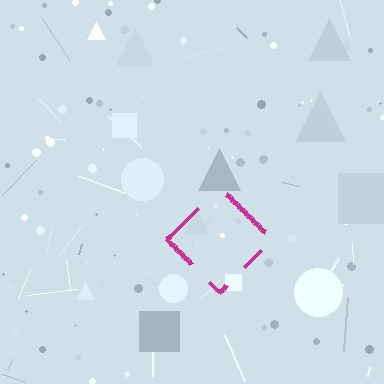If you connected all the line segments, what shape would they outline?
They would outline a diamond.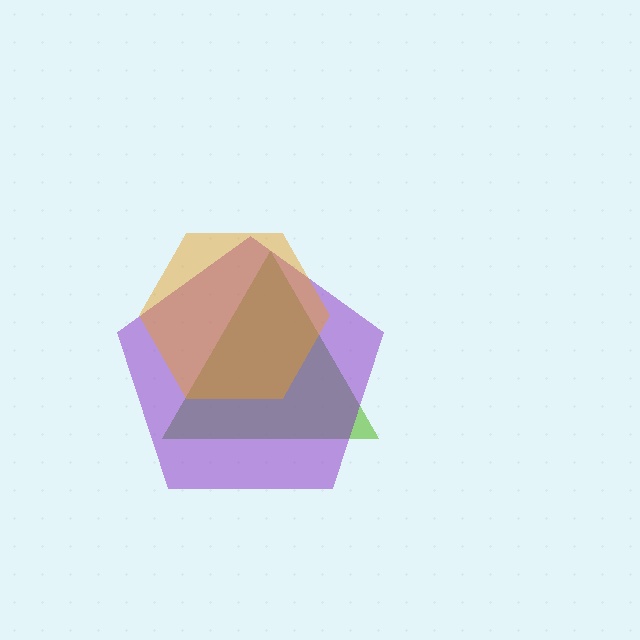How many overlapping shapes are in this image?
There are 3 overlapping shapes in the image.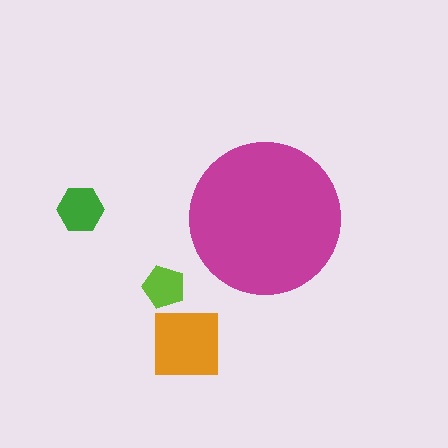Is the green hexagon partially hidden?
No, the green hexagon is fully visible.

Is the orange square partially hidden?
No, the orange square is fully visible.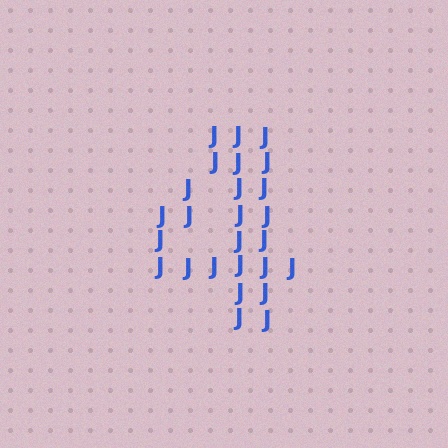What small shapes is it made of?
It is made of small letter J's.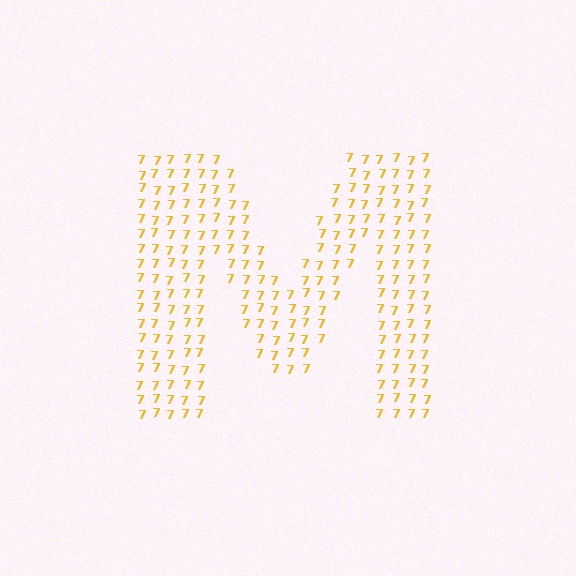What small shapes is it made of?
It is made of small digit 7's.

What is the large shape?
The large shape is the letter M.